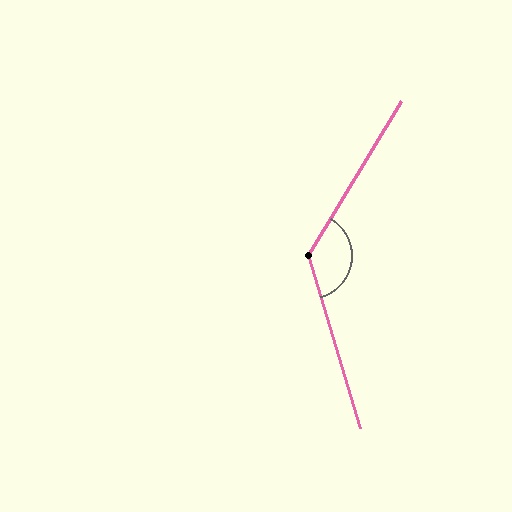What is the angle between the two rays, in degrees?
Approximately 132 degrees.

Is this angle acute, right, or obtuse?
It is obtuse.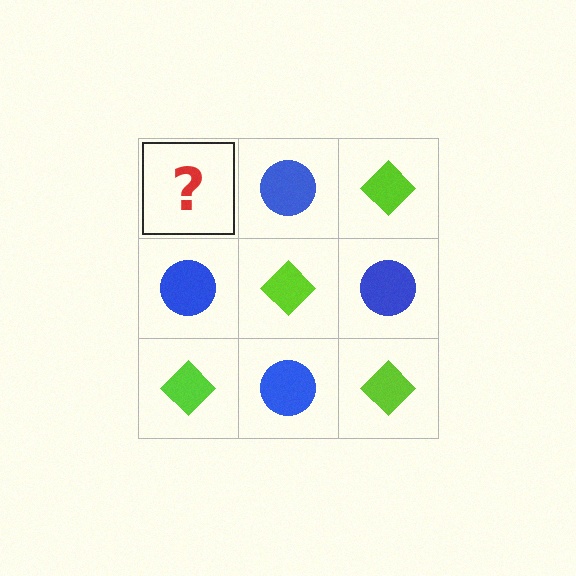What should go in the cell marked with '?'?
The missing cell should contain a lime diamond.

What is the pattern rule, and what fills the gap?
The rule is that it alternates lime diamond and blue circle in a checkerboard pattern. The gap should be filled with a lime diamond.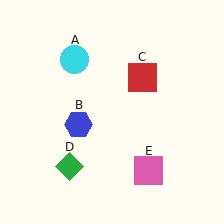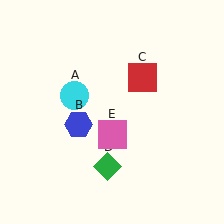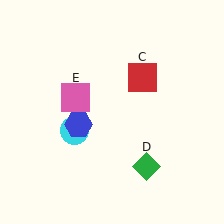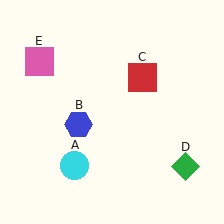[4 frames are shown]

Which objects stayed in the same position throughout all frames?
Blue hexagon (object B) and red square (object C) remained stationary.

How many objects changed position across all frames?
3 objects changed position: cyan circle (object A), green diamond (object D), pink square (object E).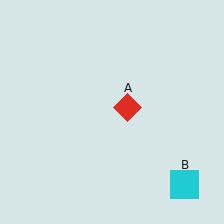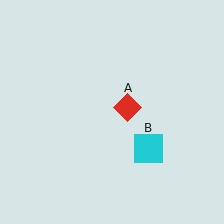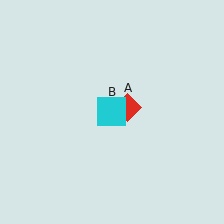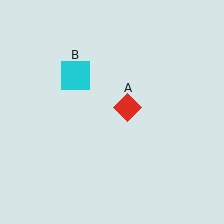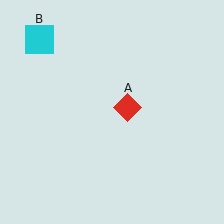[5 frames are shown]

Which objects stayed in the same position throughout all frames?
Red diamond (object A) remained stationary.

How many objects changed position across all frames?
1 object changed position: cyan square (object B).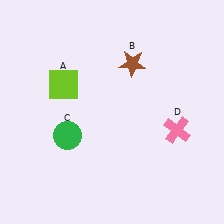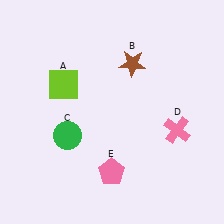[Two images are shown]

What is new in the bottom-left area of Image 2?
A pink pentagon (E) was added in the bottom-left area of Image 2.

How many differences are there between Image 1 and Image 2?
There is 1 difference between the two images.